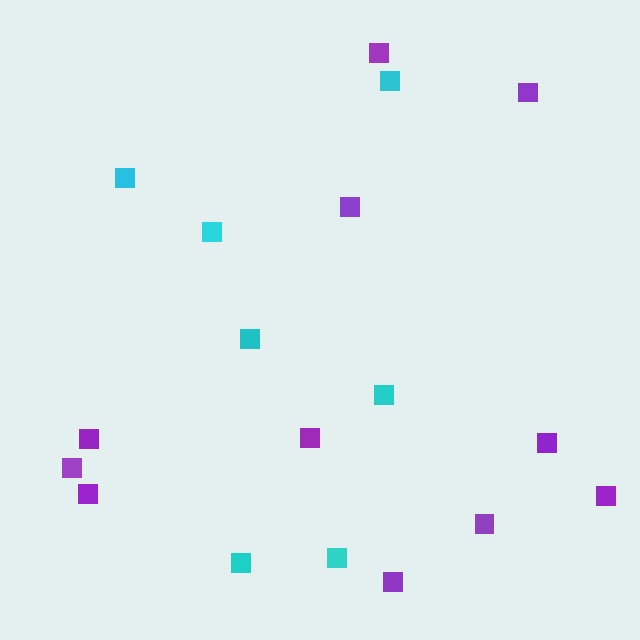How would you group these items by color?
There are 2 groups: one group of purple squares (11) and one group of cyan squares (7).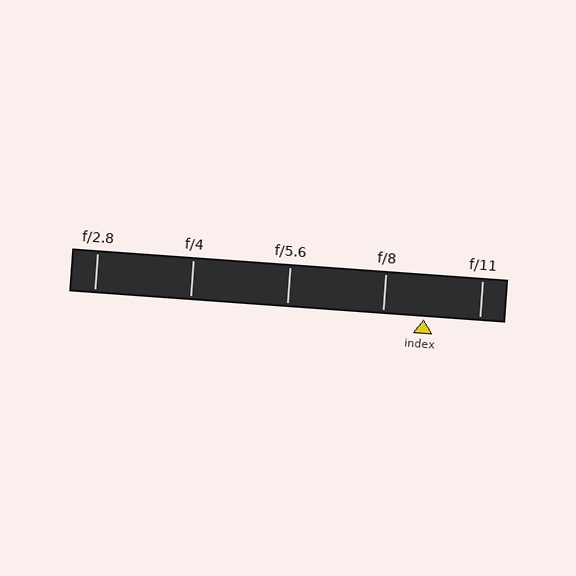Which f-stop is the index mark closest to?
The index mark is closest to f/8.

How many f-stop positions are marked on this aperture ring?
There are 5 f-stop positions marked.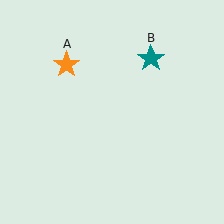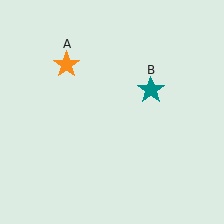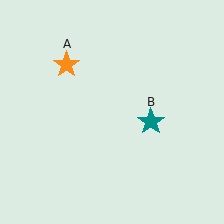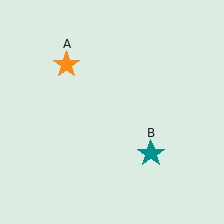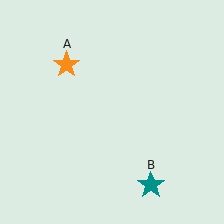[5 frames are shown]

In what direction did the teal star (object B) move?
The teal star (object B) moved down.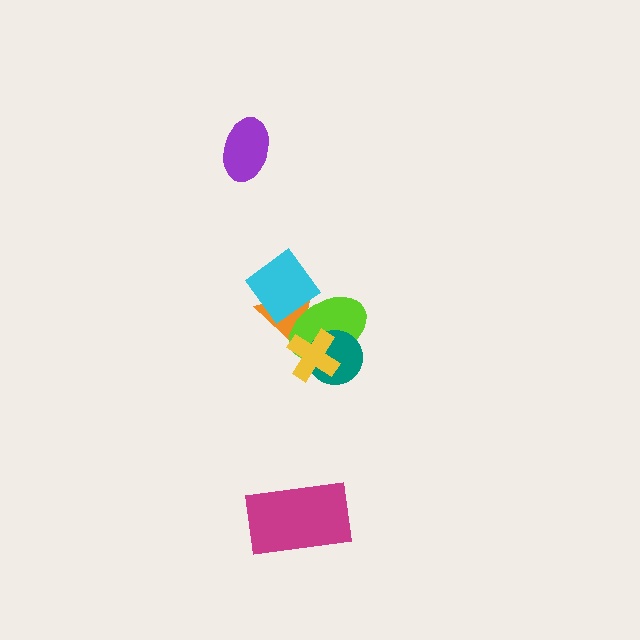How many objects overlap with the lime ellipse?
4 objects overlap with the lime ellipse.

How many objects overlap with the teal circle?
2 objects overlap with the teal circle.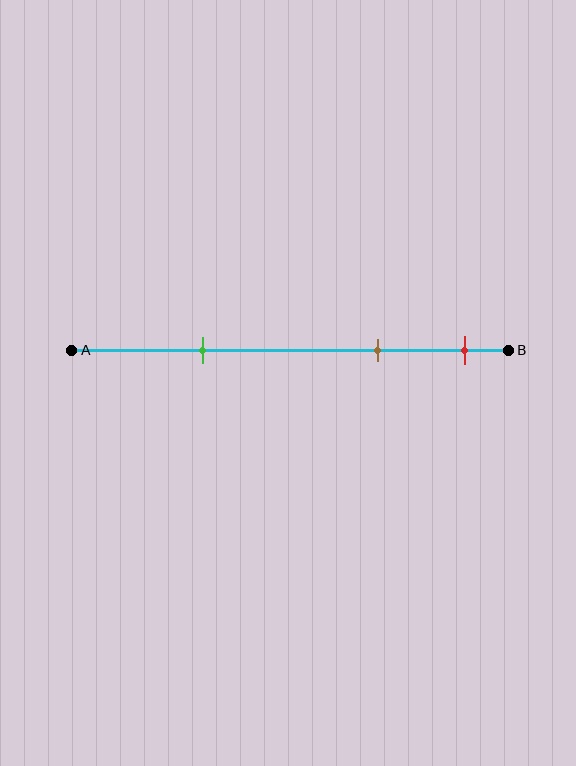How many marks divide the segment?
There are 3 marks dividing the segment.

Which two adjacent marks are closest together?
The brown and red marks are the closest adjacent pair.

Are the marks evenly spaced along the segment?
No, the marks are not evenly spaced.